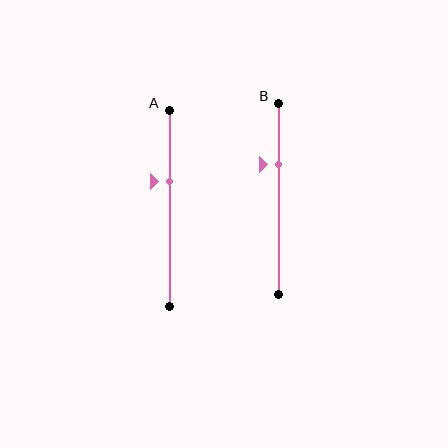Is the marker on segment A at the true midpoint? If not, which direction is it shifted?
No, the marker on segment A is shifted upward by about 13% of the segment length.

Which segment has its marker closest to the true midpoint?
Segment A has its marker closest to the true midpoint.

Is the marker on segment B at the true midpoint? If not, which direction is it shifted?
No, the marker on segment B is shifted upward by about 18% of the segment length.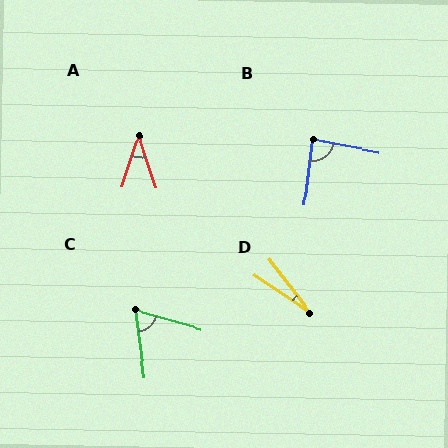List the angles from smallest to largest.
D (19°), A (37°), C (66°), B (86°).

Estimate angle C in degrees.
Approximately 66 degrees.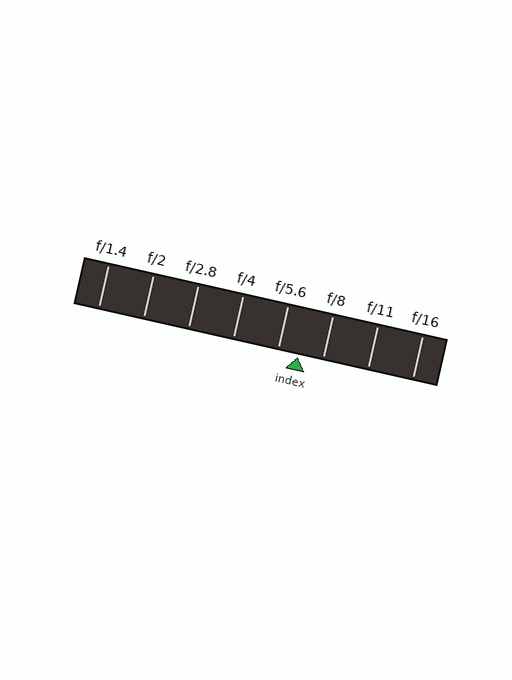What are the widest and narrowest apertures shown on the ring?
The widest aperture shown is f/1.4 and the narrowest is f/16.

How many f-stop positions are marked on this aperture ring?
There are 8 f-stop positions marked.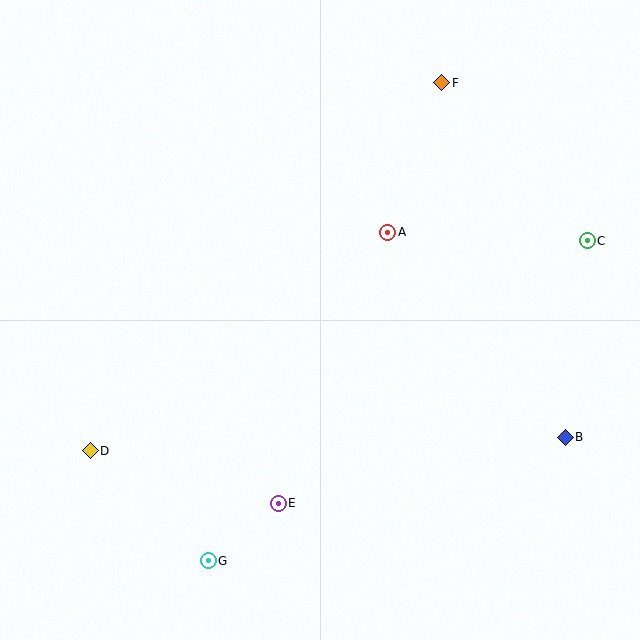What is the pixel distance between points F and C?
The distance between F and C is 215 pixels.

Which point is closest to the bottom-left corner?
Point D is closest to the bottom-left corner.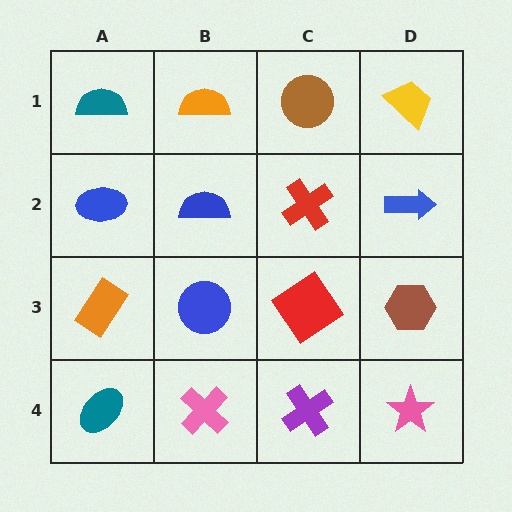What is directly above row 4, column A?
An orange rectangle.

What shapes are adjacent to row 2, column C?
A brown circle (row 1, column C), a red diamond (row 3, column C), a blue semicircle (row 2, column B), a blue arrow (row 2, column D).